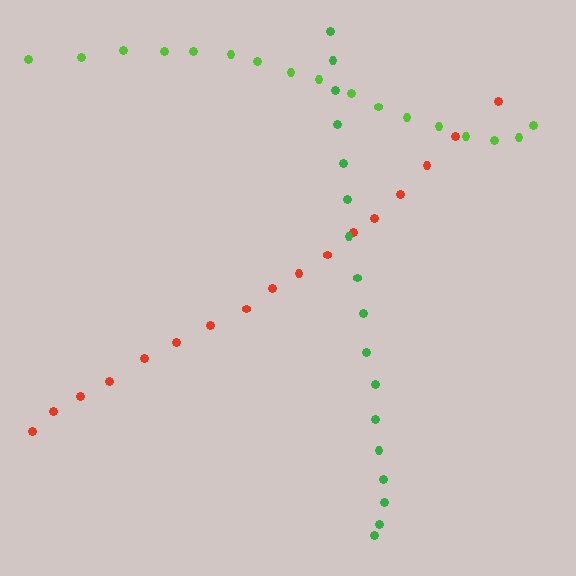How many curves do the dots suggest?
There are 3 distinct paths.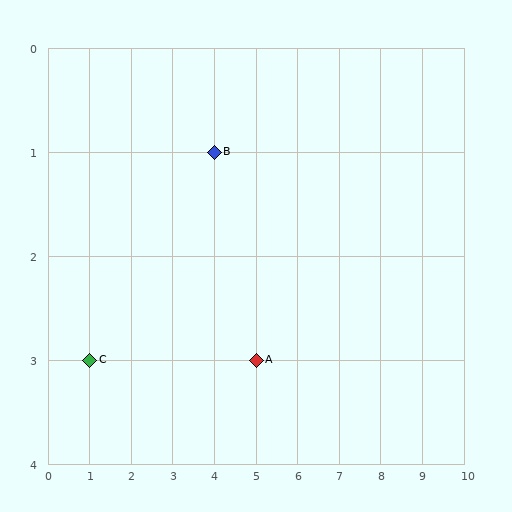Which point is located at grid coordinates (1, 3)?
Point C is at (1, 3).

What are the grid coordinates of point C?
Point C is at grid coordinates (1, 3).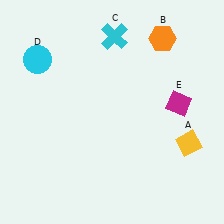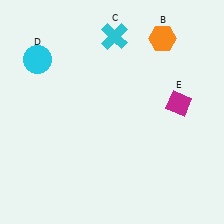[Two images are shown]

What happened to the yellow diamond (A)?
The yellow diamond (A) was removed in Image 2. It was in the bottom-right area of Image 1.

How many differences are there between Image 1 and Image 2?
There is 1 difference between the two images.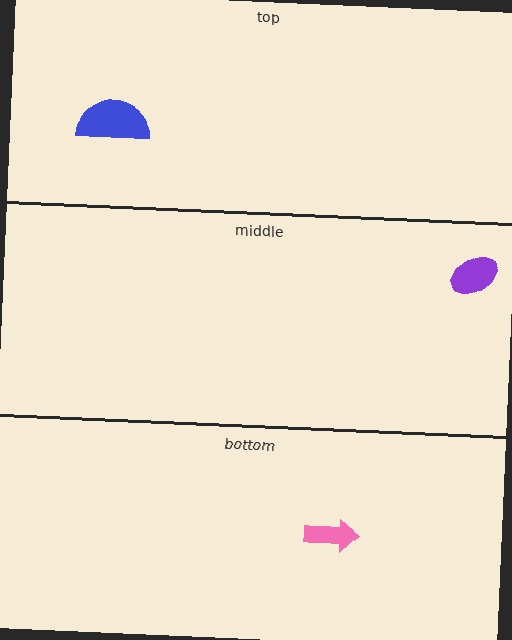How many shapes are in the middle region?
1.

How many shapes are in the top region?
1.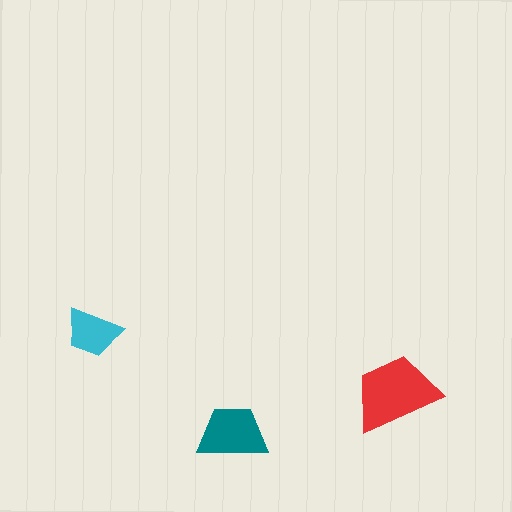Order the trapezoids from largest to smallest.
the red one, the teal one, the cyan one.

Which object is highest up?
The cyan trapezoid is topmost.